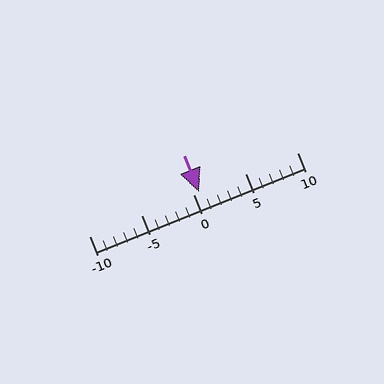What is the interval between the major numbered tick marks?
The major tick marks are spaced 5 units apart.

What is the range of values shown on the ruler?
The ruler shows values from -10 to 10.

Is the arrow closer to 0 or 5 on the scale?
The arrow is closer to 0.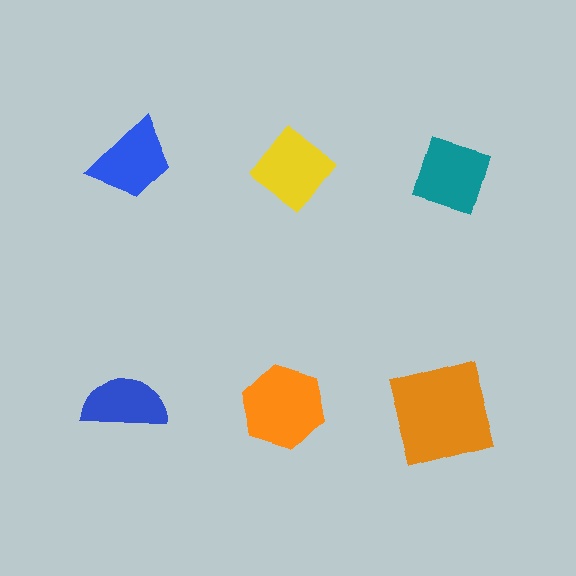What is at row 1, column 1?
A blue trapezoid.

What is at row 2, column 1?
A blue semicircle.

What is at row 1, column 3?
A teal diamond.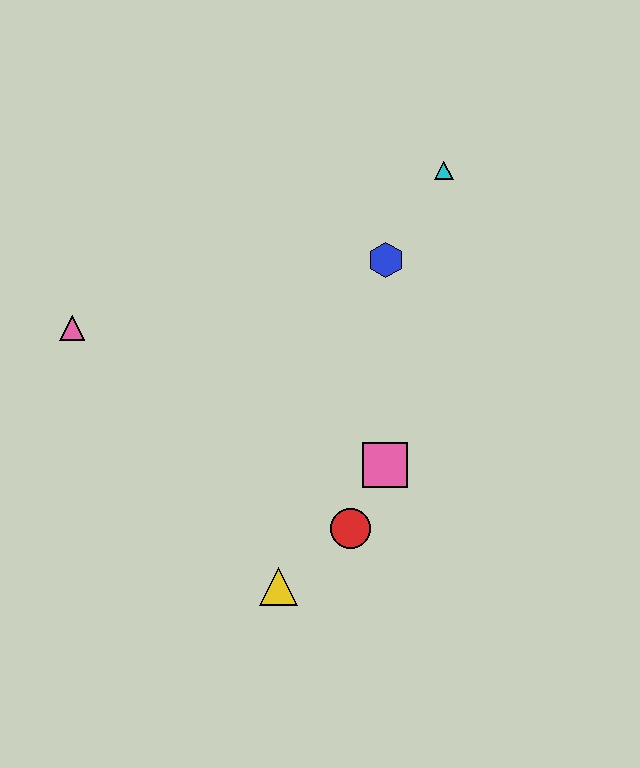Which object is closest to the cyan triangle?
The blue hexagon is closest to the cyan triangle.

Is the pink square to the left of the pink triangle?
No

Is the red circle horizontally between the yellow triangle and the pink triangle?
No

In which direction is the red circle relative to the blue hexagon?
The red circle is below the blue hexagon.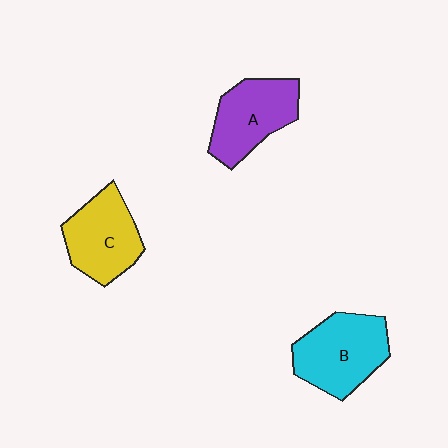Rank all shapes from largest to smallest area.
From largest to smallest: B (cyan), C (yellow), A (purple).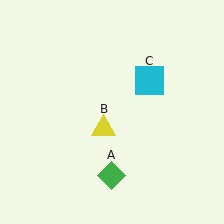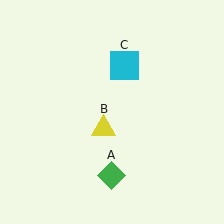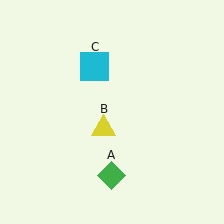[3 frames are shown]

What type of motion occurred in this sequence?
The cyan square (object C) rotated counterclockwise around the center of the scene.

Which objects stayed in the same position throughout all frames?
Green diamond (object A) and yellow triangle (object B) remained stationary.